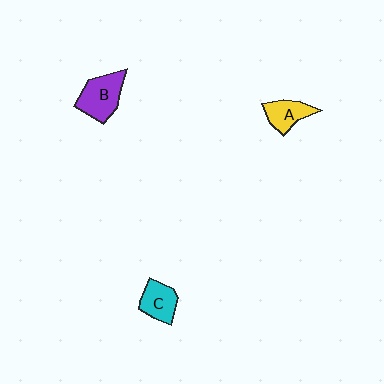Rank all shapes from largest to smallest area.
From largest to smallest: B (purple), C (cyan), A (yellow).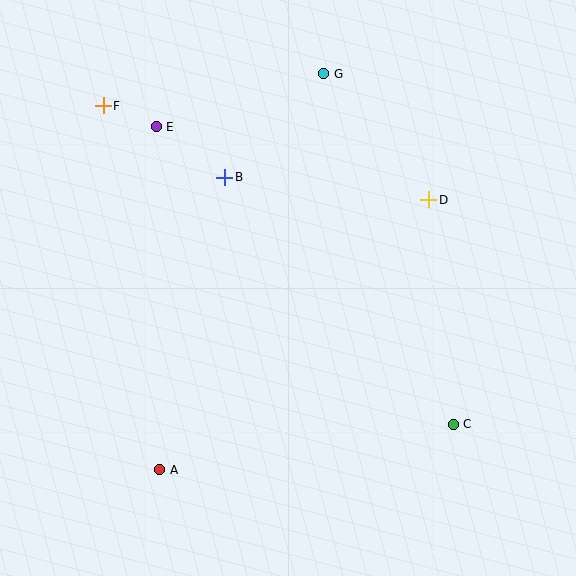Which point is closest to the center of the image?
Point B at (225, 177) is closest to the center.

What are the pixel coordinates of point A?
Point A is at (160, 470).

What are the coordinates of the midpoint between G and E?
The midpoint between G and E is at (240, 100).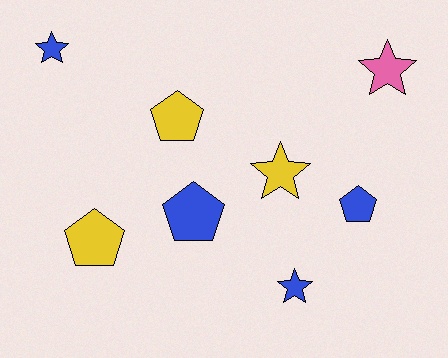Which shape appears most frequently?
Pentagon, with 4 objects.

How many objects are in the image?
There are 8 objects.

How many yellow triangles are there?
There are no yellow triangles.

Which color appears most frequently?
Blue, with 4 objects.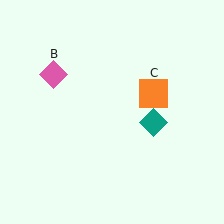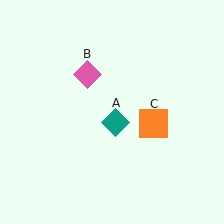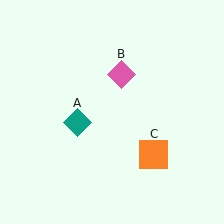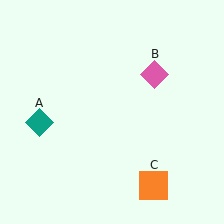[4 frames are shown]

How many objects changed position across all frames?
3 objects changed position: teal diamond (object A), pink diamond (object B), orange square (object C).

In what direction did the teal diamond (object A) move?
The teal diamond (object A) moved left.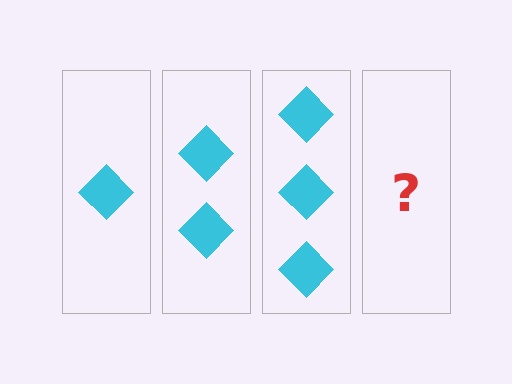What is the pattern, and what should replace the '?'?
The pattern is that each step adds one more diamond. The '?' should be 4 diamonds.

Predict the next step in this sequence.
The next step is 4 diamonds.